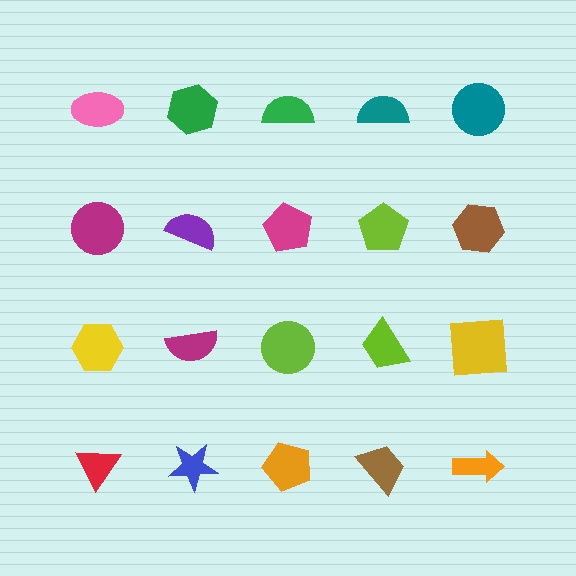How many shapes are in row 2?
5 shapes.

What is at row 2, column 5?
A brown hexagon.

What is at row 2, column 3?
A magenta pentagon.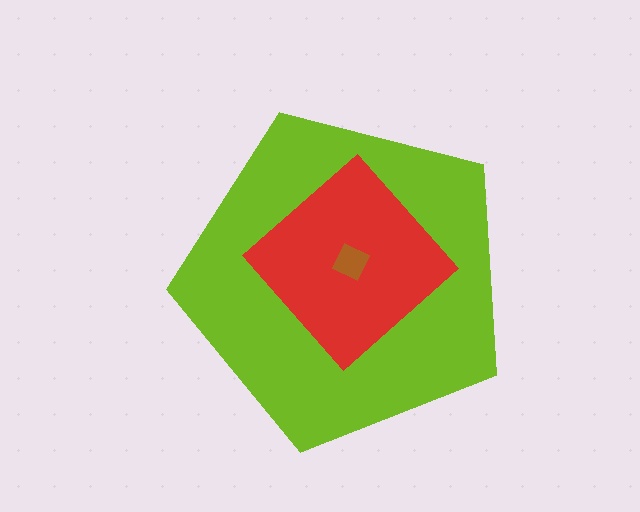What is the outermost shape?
The lime pentagon.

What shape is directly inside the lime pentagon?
The red diamond.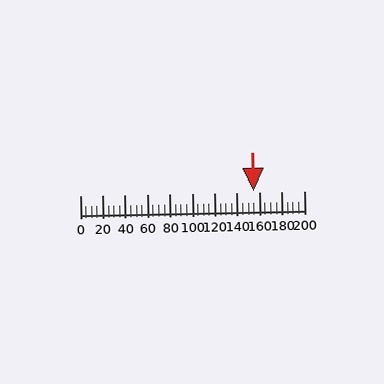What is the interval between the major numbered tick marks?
The major tick marks are spaced 20 units apart.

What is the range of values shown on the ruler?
The ruler shows values from 0 to 200.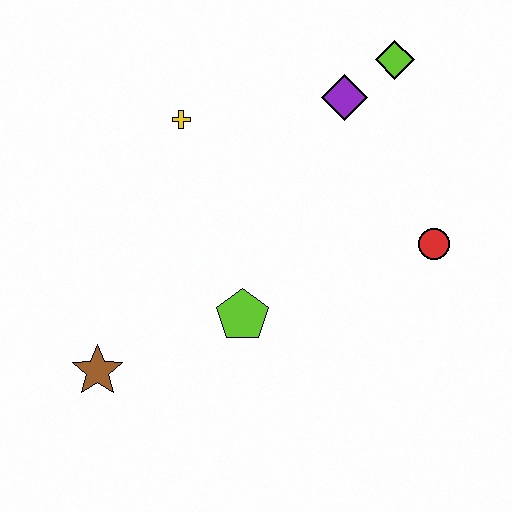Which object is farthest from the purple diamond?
The brown star is farthest from the purple diamond.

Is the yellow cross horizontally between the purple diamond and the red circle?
No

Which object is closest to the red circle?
The purple diamond is closest to the red circle.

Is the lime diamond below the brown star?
No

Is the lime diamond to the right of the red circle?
No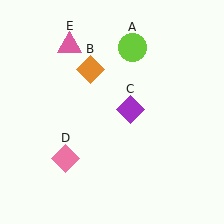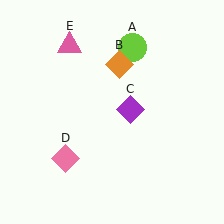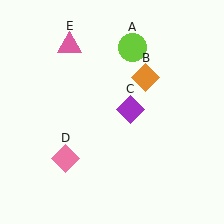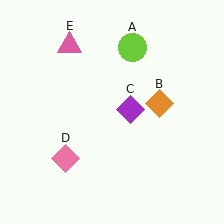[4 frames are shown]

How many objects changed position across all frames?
1 object changed position: orange diamond (object B).